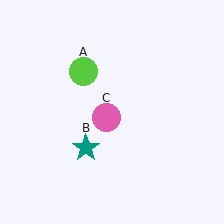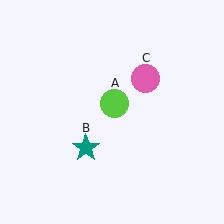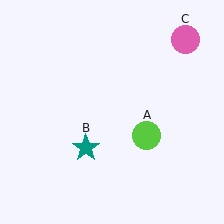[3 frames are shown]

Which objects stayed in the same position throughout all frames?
Teal star (object B) remained stationary.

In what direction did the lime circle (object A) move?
The lime circle (object A) moved down and to the right.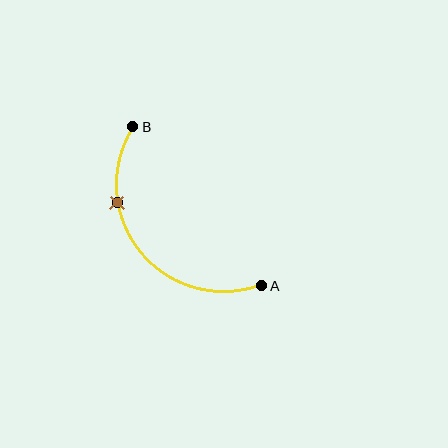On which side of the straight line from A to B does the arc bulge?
The arc bulges below and to the left of the straight line connecting A and B.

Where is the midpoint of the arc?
The arc midpoint is the point on the curve farthest from the straight line joining A and B. It sits below and to the left of that line.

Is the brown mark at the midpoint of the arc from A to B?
No. The brown mark lies on the arc but is closer to endpoint B. The arc midpoint would be at the point on the curve equidistant along the arc from both A and B.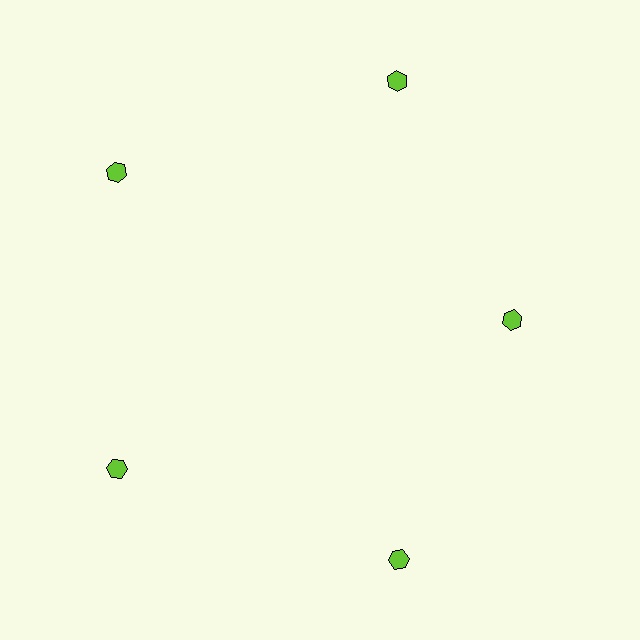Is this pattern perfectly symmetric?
No. The 5 lime hexagons are arranged in a ring, but one element near the 3 o'clock position is pulled inward toward the center, breaking the 5-fold rotational symmetry.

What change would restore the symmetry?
The symmetry would be restored by moving it outward, back onto the ring so that all 5 hexagons sit at equal angles and equal distance from the center.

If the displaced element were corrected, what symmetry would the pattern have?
It would have 5-fold rotational symmetry — the pattern would map onto itself every 72 degrees.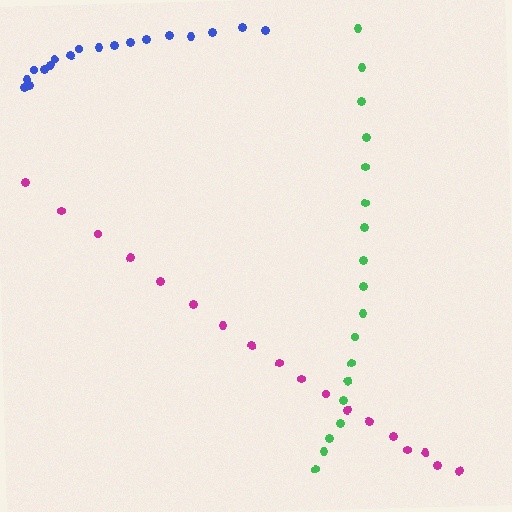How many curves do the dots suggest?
There are 3 distinct paths.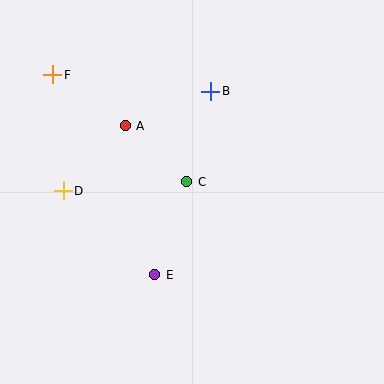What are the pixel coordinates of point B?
Point B is at (211, 91).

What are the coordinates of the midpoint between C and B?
The midpoint between C and B is at (199, 137).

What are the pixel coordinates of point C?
Point C is at (187, 182).